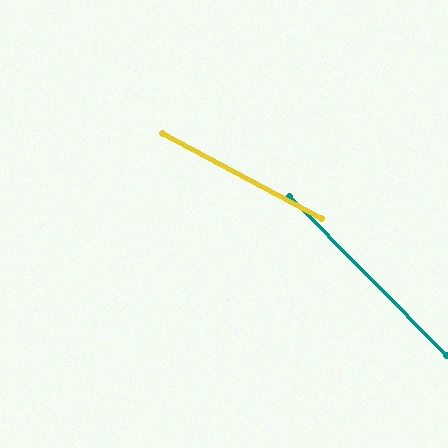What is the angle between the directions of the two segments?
Approximately 17 degrees.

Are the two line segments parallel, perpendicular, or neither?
Neither parallel nor perpendicular — they differ by about 17°.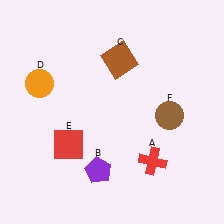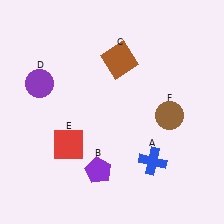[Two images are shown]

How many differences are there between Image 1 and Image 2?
There are 2 differences between the two images.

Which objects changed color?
A changed from red to blue. D changed from orange to purple.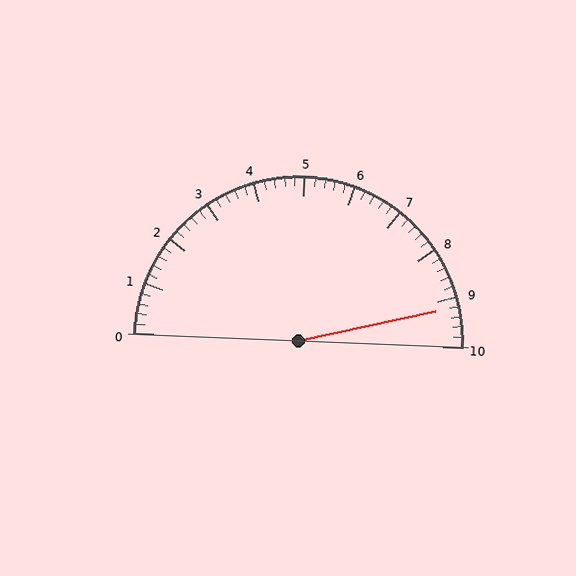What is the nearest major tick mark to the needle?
The nearest major tick mark is 9.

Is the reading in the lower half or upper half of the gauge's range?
The reading is in the upper half of the range (0 to 10).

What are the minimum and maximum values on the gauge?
The gauge ranges from 0 to 10.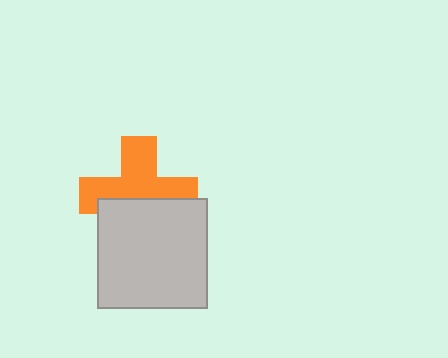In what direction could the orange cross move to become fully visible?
The orange cross could move up. That would shift it out from behind the light gray rectangle entirely.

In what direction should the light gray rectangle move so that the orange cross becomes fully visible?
The light gray rectangle should move down. That is the shortest direction to clear the overlap and leave the orange cross fully visible.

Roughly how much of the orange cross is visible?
About half of it is visible (roughly 57%).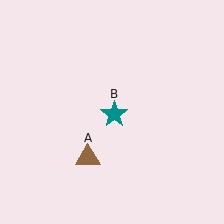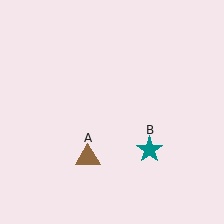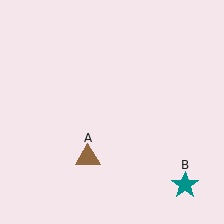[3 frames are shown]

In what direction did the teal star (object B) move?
The teal star (object B) moved down and to the right.